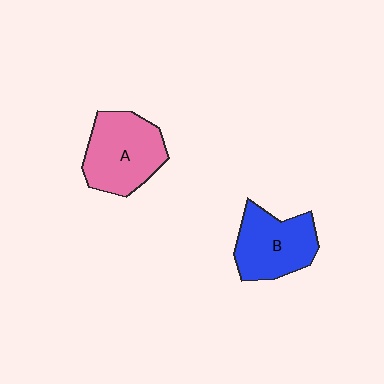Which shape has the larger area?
Shape A (pink).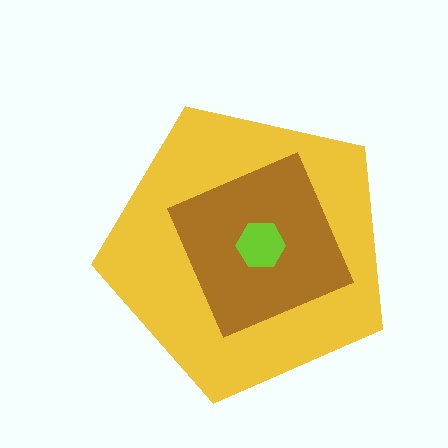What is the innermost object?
The lime hexagon.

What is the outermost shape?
The yellow pentagon.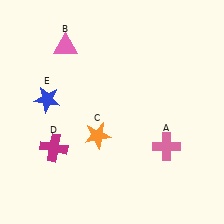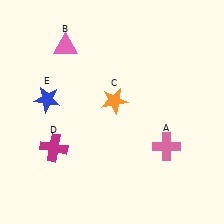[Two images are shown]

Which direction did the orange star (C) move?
The orange star (C) moved up.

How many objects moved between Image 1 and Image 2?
1 object moved between the two images.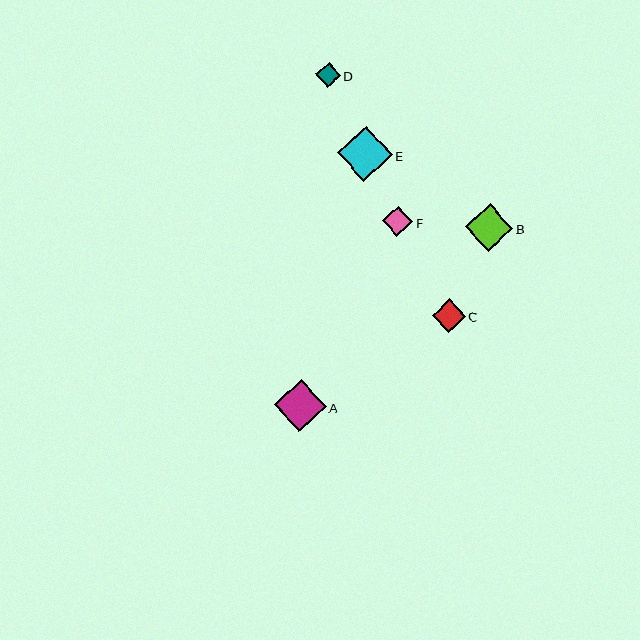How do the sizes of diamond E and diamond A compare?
Diamond E and diamond A are approximately the same size.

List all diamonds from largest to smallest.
From largest to smallest: E, A, B, C, F, D.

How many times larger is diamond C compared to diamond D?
Diamond C is approximately 1.4 times the size of diamond D.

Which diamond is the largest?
Diamond E is the largest with a size of approximately 55 pixels.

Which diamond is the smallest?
Diamond D is the smallest with a size of approximately 24 pixels.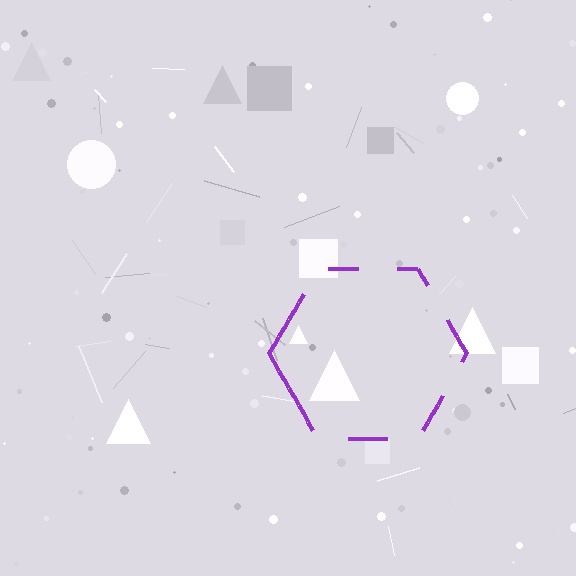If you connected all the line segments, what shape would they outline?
They would outline a hexagon.